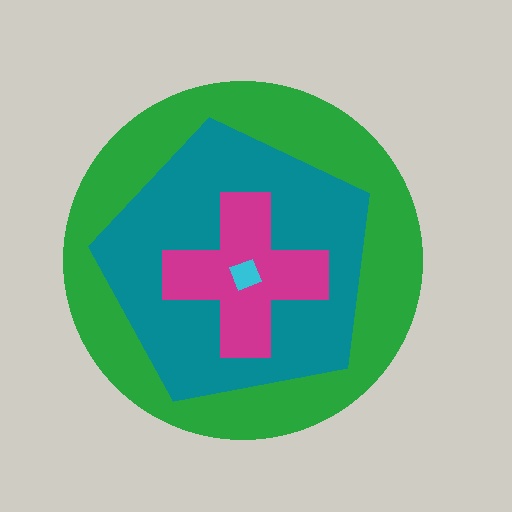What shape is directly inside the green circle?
The teal pentagon.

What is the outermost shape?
The green circle.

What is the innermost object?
The cyan diamond.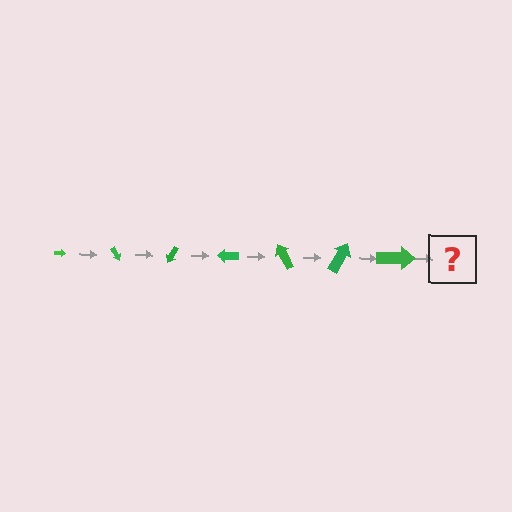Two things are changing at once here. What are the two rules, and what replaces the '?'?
The two rules are that the arrow grows larger each step and it rotates 60 degrees each step. The '?' should be an arrow, larger than the previous one and rotated 420 degrees from the start.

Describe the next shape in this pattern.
It should be an arrow, larger than the previous one and rotated 420 degrees from the start.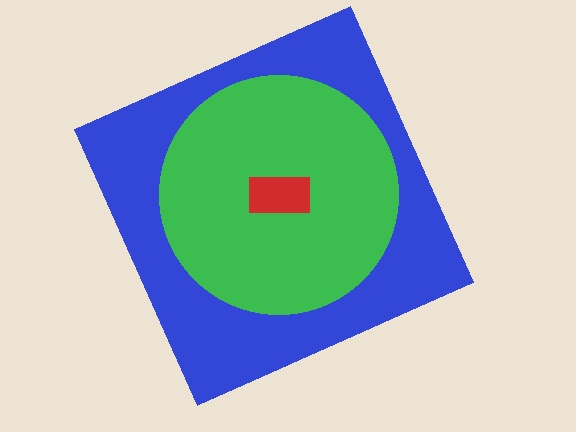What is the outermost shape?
The blue square.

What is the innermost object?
The red rectangle.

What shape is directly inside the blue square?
The green circle.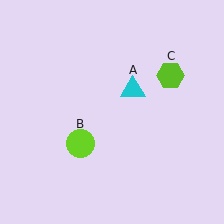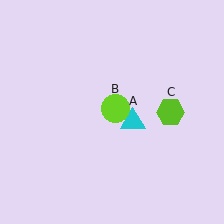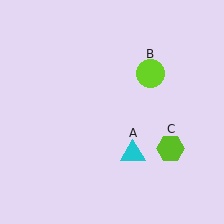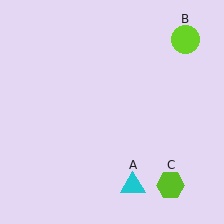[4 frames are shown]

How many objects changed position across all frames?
3 objects changed position: cyan triangle (object A), lime circle (object B), lime hexagon (object C).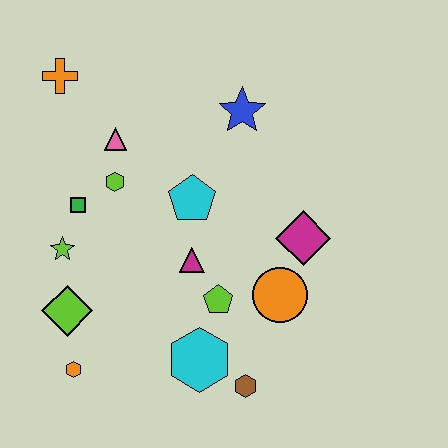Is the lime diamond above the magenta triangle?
No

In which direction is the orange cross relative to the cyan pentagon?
The orange cross is to the left of the cyan pentagon.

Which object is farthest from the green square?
The brown hexagon is farthest from the green square.